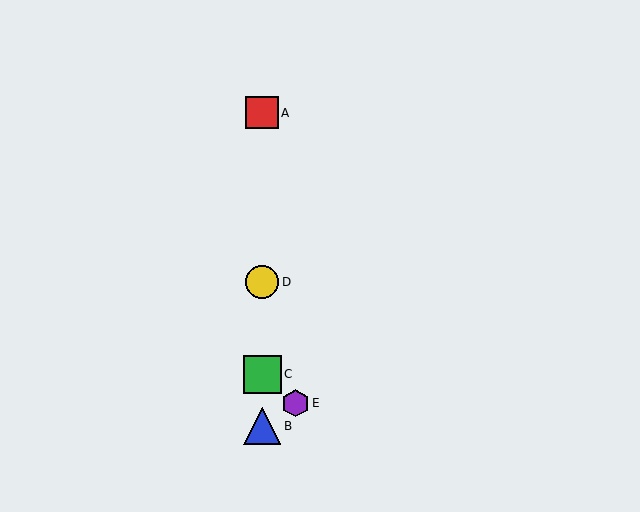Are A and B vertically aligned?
Yes, both are at x≈262.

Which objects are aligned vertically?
Objects A, B, C, D are aligned vertically.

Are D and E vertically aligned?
No, D is at x≈262 and E is at x≈296.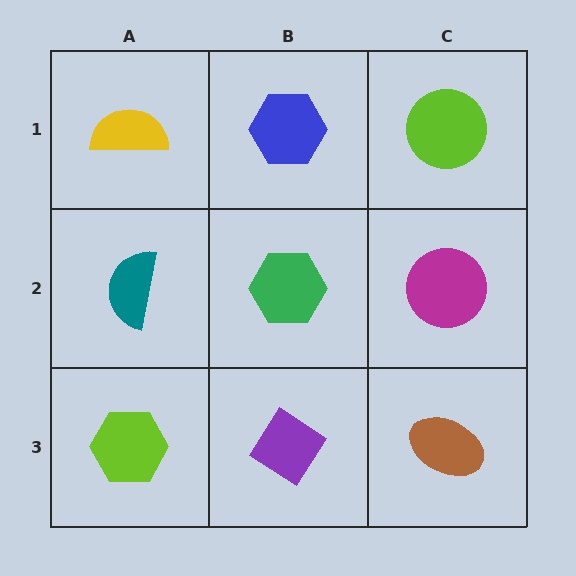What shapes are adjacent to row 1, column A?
A teal semicircle (row 2, column A), a blue hexagon (row 1, column B).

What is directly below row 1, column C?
A magenta circle.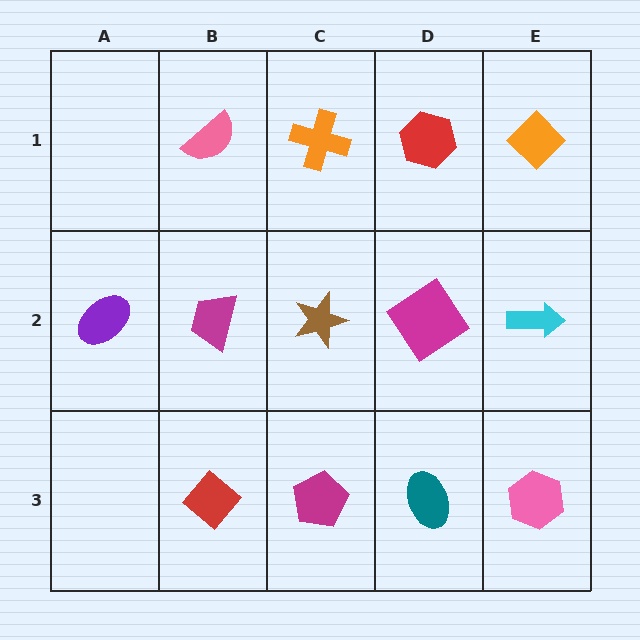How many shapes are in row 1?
4 shapes.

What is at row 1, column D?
A red hexagon.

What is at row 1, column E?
An orange diamond.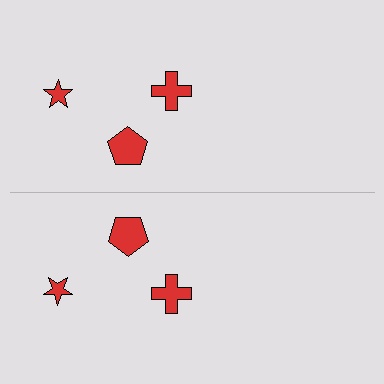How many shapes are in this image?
There are 6 shapes in this image.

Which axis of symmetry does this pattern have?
The pattern has a horizontal axis of symmetry running through the center of the image.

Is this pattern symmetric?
Yes, this pattern has bilateral (reflection) symmetry.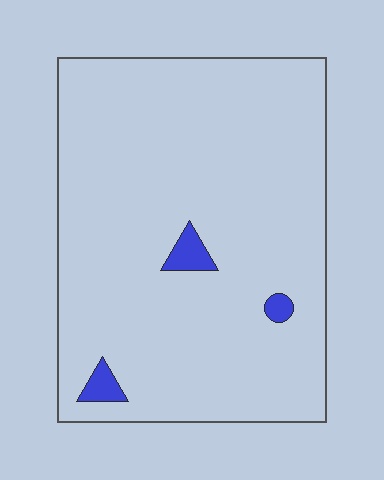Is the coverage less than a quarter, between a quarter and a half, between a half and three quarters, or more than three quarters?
Less than a quarter.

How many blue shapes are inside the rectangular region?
3.